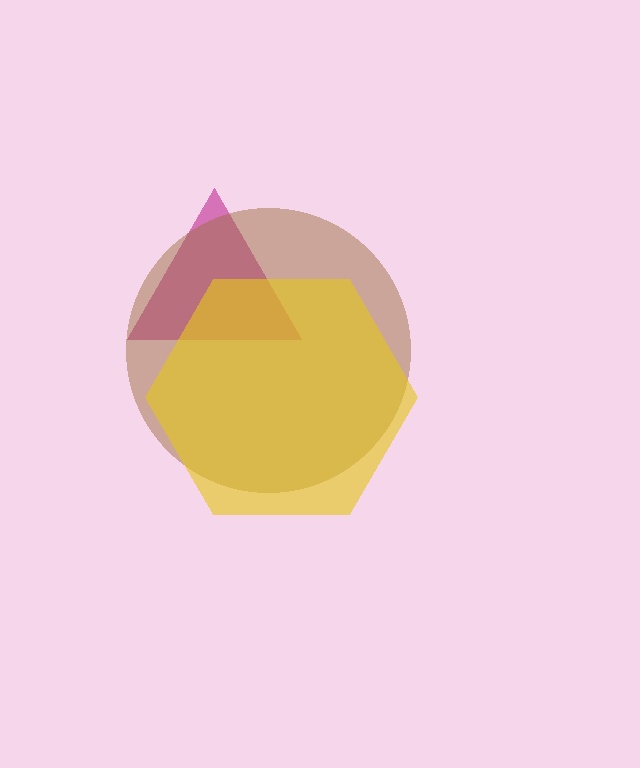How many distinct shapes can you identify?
There are 3 distinct shapes: a magenta triangle, a brown circle, a yellow hexagon.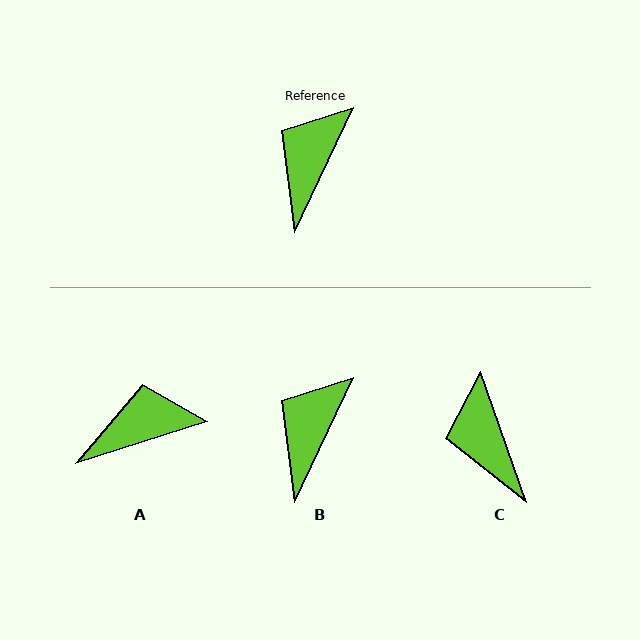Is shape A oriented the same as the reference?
No, it is off by about 47 degrees.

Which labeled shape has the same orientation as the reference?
B.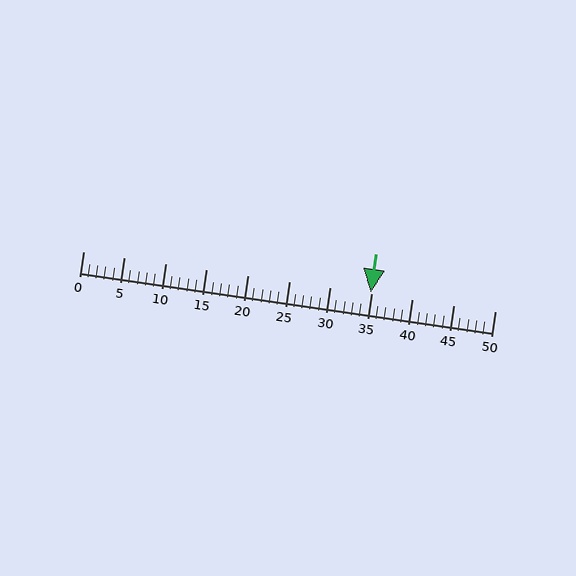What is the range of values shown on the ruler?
The ruler shows values from 0 to 50.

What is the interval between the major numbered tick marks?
The major tick marks are spaced 5 units apart.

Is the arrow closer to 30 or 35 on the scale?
The arrow is closer to 35.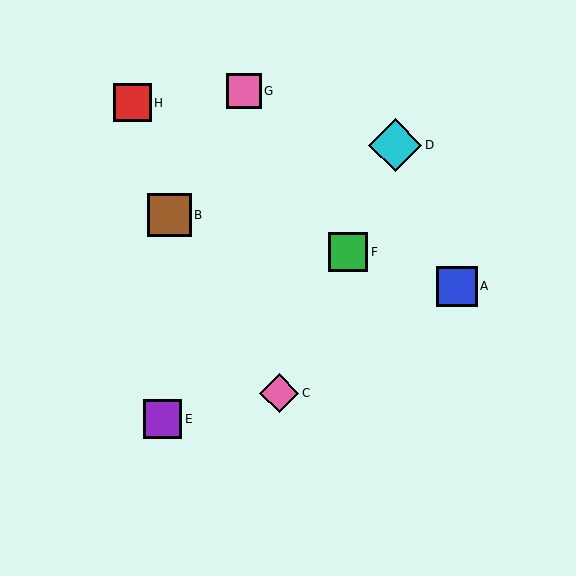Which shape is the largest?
The cyan diamond (labeled D) is the largest.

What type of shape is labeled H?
Shape H is a red square.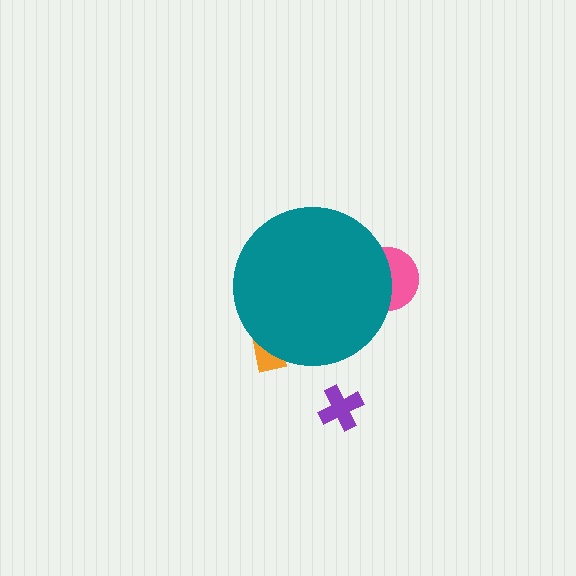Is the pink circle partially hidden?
Yes, the pink circle is partially hidden behind the teal circle.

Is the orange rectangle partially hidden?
Yes, the orange rectangle is partially hidden behind the teal circle.